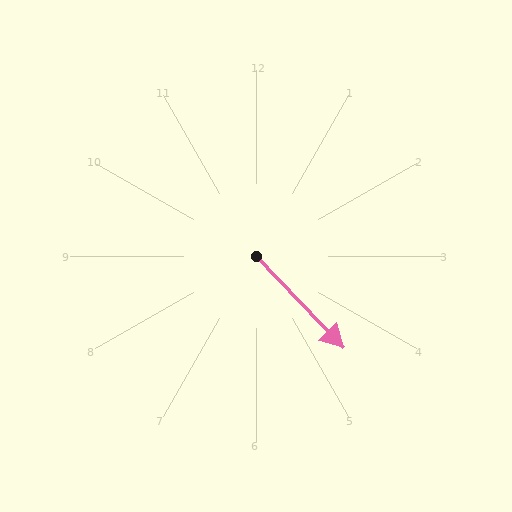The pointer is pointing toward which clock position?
Roughly 5 o'clock.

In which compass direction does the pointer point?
Southeast.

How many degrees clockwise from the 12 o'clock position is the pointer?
Approximately 137 degrees.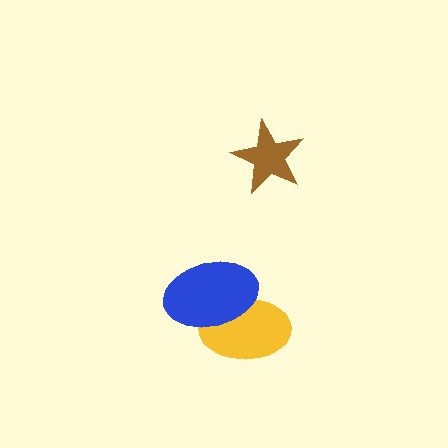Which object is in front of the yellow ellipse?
The blue ellipse is in front of the yellow ellipse.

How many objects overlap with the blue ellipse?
1 object overlaps with the blue ellipse.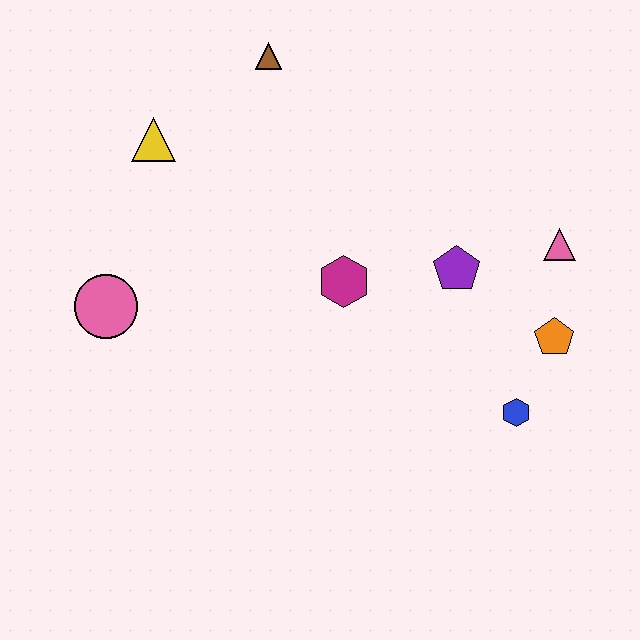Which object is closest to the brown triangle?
The yellow triangle is closest to the brown triangle.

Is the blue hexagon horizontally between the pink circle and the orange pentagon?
Yes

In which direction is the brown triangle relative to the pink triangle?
The brown triangle is to the left of the pink triangle.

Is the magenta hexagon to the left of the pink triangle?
Yes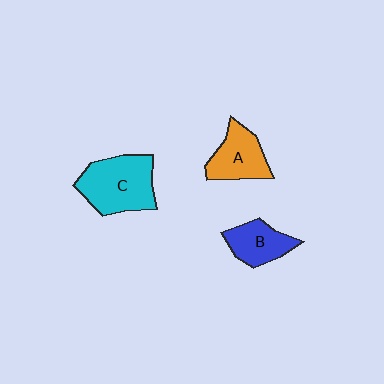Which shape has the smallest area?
Shape B (blue).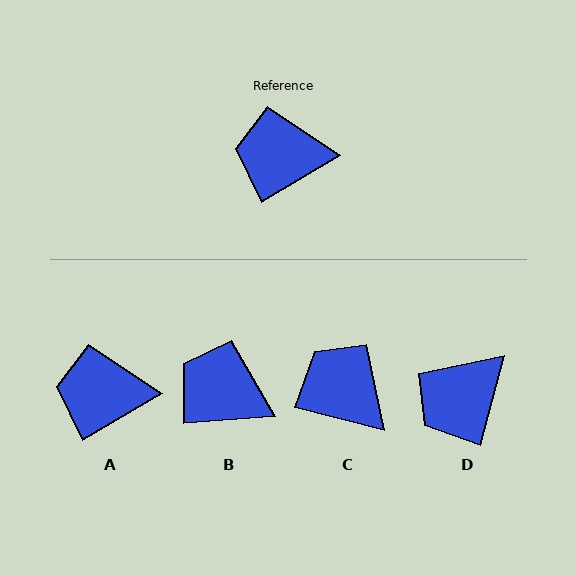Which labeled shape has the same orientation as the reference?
A.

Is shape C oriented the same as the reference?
No, it is off by about 45 degrees.